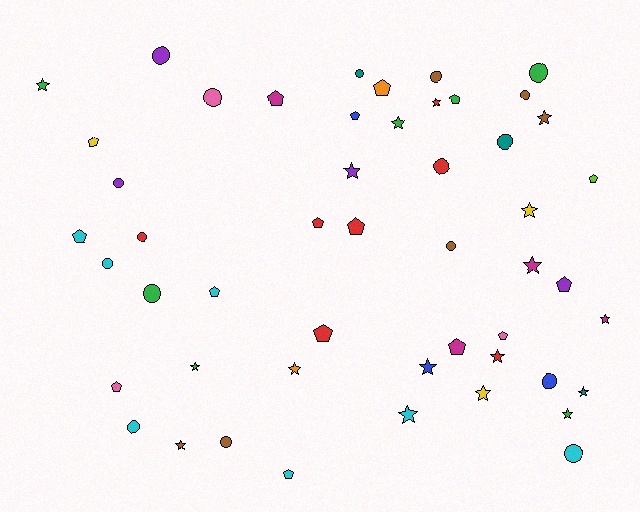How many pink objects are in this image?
There are 3 pink objects.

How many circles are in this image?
There are 17 circles.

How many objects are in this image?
There are 50 objects.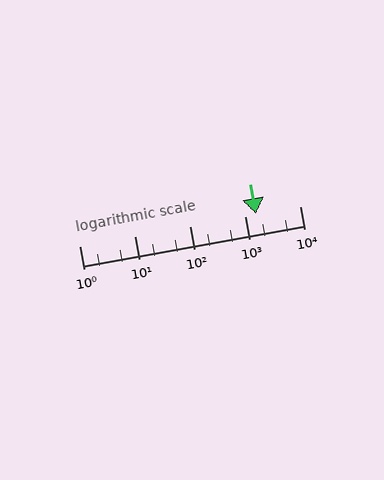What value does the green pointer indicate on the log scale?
The pointer indicates approximately 1600.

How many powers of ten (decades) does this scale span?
The scale spans 4 decades, from 1 to 10000.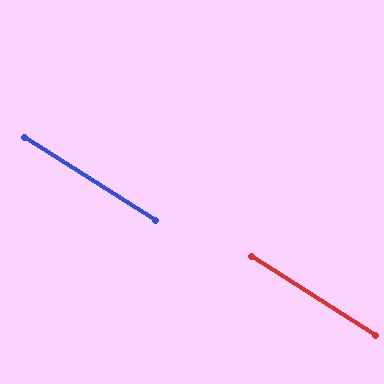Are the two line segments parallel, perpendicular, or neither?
Parallel — their directions differ by only 0.1°.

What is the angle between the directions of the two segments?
Approximately 0 degrees.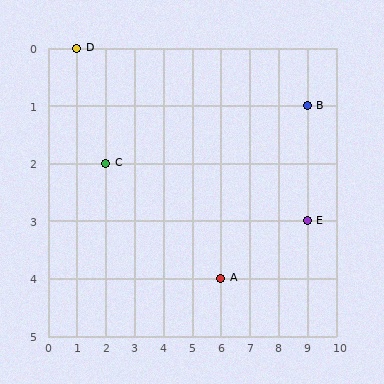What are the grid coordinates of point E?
Point E is at grid coordinates (9, 3).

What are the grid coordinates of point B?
Point B is at grid coordinates (9, 1).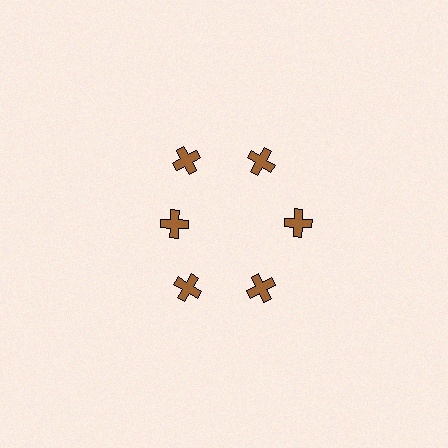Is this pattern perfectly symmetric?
No. The 6 brown crosses are arranged in a ring, but one element near the 9 o'clock position is pulled inward toward the center, breaking the 6-fold rotational symmetry.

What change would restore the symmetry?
The symmetry would be restored by moving it outward, back onto the ring so that all 6 crosses sit at equal angles and equal distance from the center.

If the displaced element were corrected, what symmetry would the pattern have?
It would have 6-fold rotational symmetry — the pattern would map onto itself every 60 degrees.